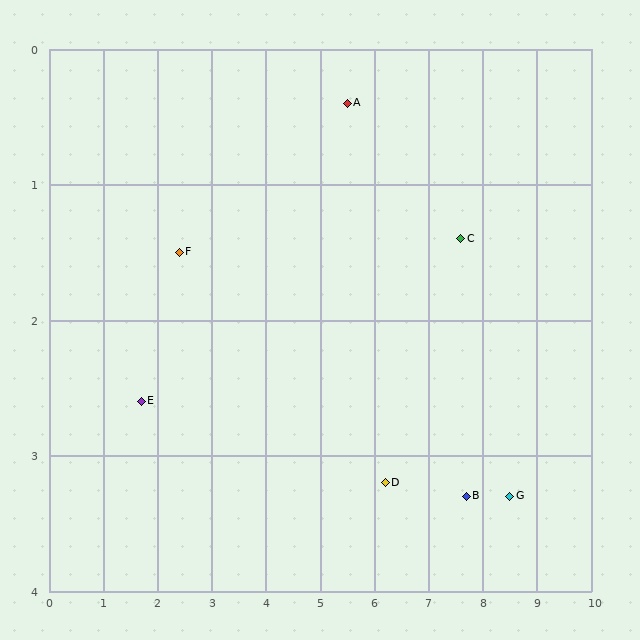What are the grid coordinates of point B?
Point B is at approximately (7.7, 3.3).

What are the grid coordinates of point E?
Point E is at approximately (1.7, 2.6).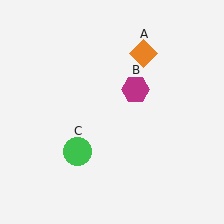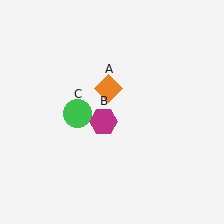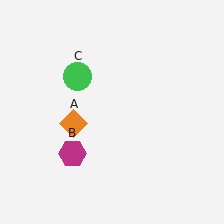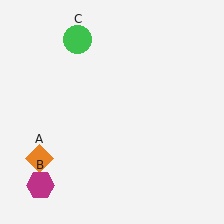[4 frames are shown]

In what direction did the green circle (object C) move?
The green circle (object C) moved up.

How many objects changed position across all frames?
3 objects changed position: orange diamond (object A), magenta hexagon (object B), green circle (object C).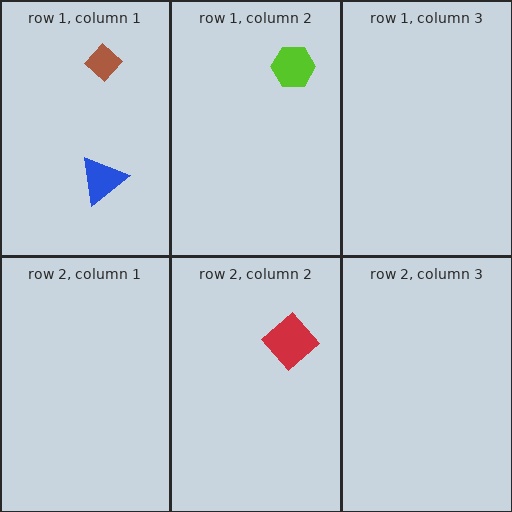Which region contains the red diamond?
The row 2, column 2 region.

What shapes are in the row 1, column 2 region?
The lime hexagon.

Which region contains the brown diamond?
The row 1, column 1 region.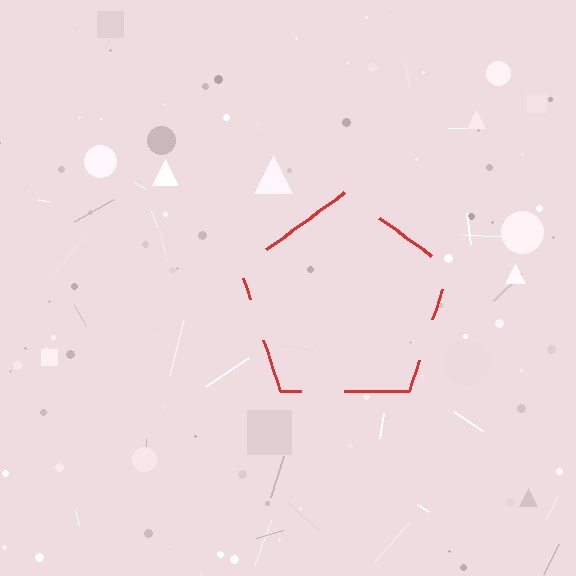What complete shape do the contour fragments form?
The contour fragments form a pentagon.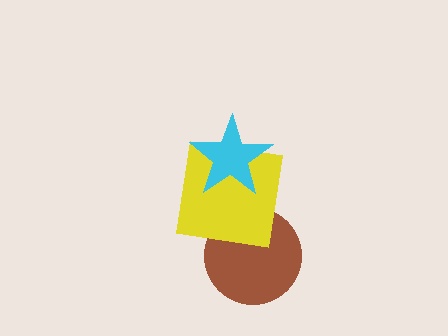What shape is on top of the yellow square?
The cyan star is on top of the yellow square.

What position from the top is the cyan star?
The cyan star is 1st from the top.